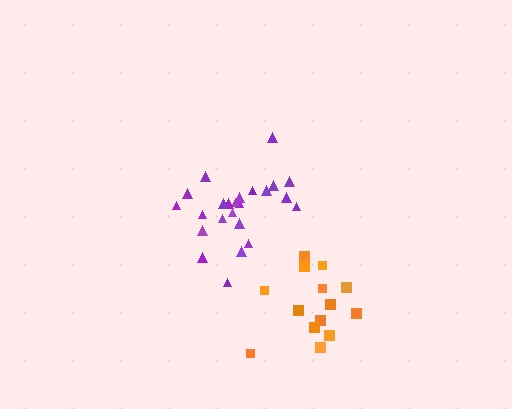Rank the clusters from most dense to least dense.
purple, orange.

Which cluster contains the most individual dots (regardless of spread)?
Purple (24).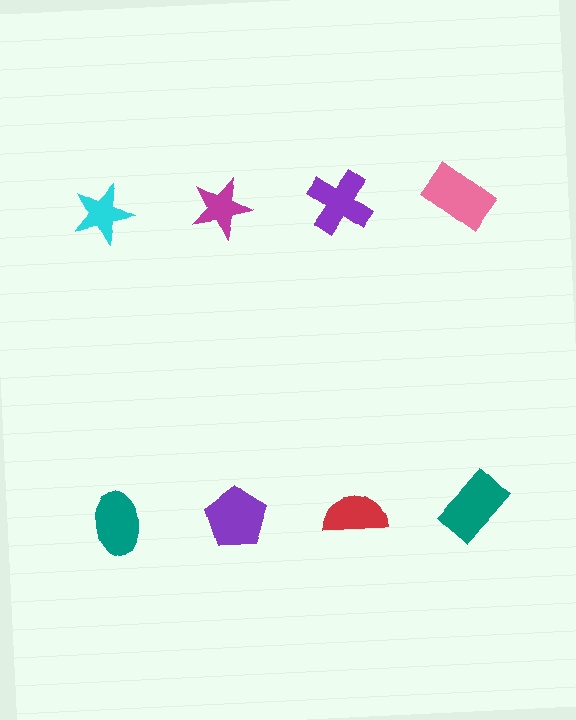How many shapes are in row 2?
4 shapes.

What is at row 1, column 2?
A magenta star.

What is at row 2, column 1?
A teal ellipse.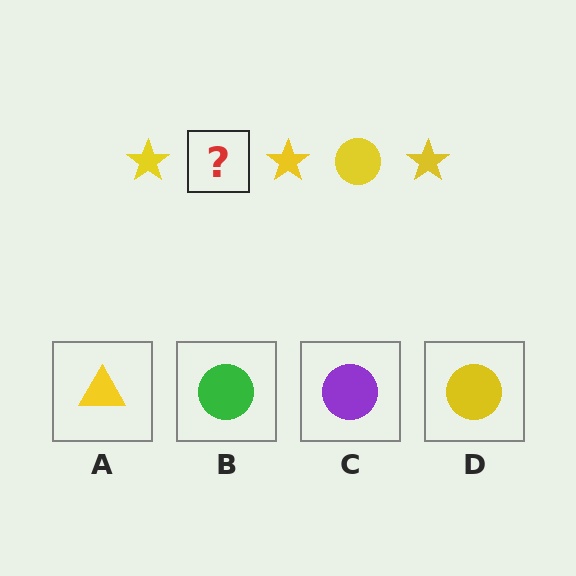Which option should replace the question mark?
Option D.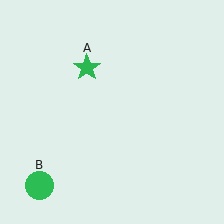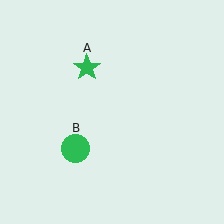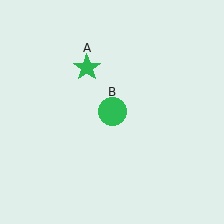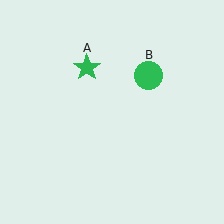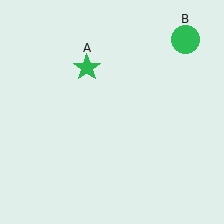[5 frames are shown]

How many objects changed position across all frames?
1 object changed position: green circle (object B).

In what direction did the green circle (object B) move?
The green circle (object B) moved up and to the right.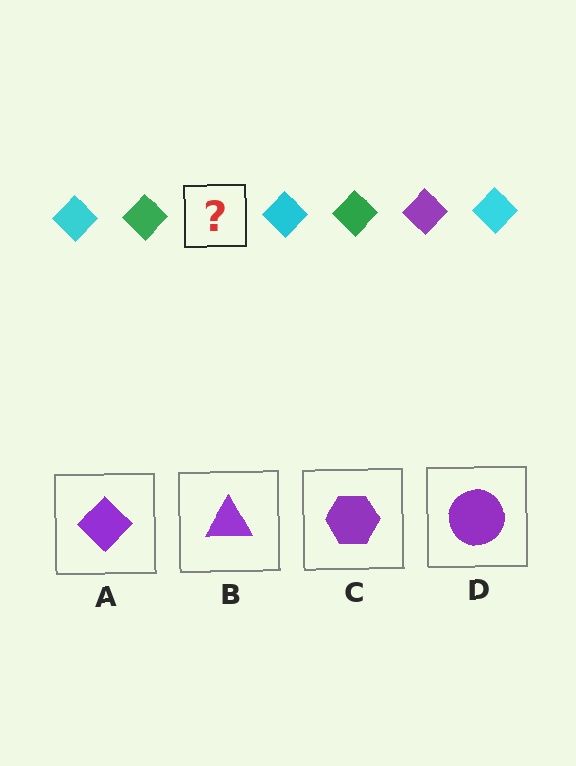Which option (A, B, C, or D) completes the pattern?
A.